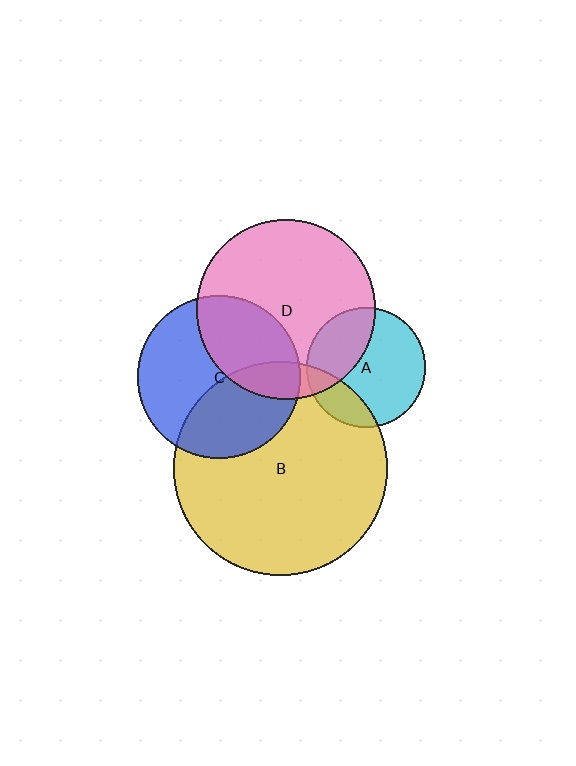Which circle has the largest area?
Circle B (yellow).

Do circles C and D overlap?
Yes.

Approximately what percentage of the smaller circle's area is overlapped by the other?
Approximately 35%.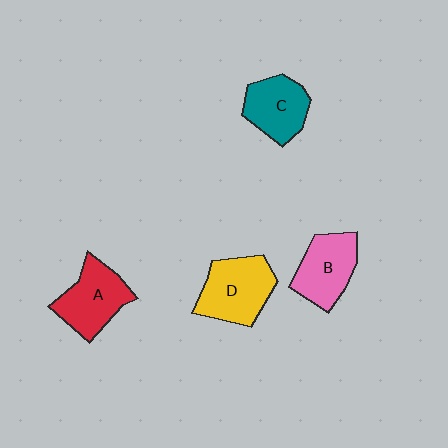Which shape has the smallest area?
Shape C (teal).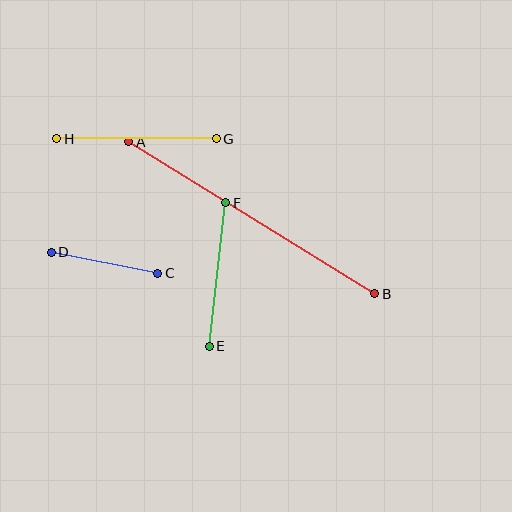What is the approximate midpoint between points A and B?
The midpoint is at approximately (252, 218) pixels.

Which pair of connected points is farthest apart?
Points A and B are farthest apart.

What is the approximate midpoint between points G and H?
The midpoint is at approximately (136, 139) pixels.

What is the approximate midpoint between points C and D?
The midpoint is at approximately (104, 263) pixels.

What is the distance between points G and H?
The distance is approximately 160 pixels.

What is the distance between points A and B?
The distance is approximately 289 pixels.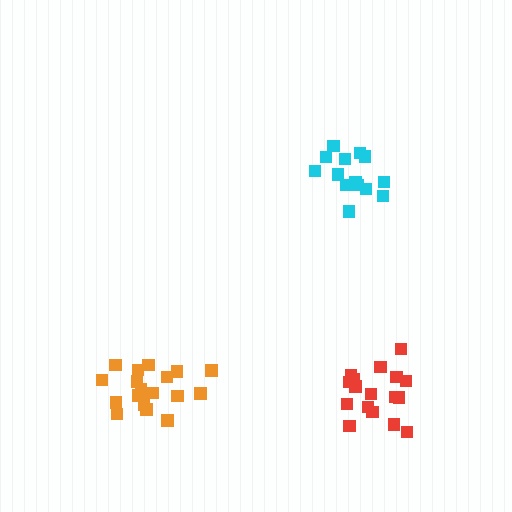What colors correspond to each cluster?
The clusters are colored: red, cyan, orange.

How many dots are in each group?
Group 1: 17 dots, Group 2: 14 dots, Group 3: 19 dots (50 total).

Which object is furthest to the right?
The red cluster is rightmost.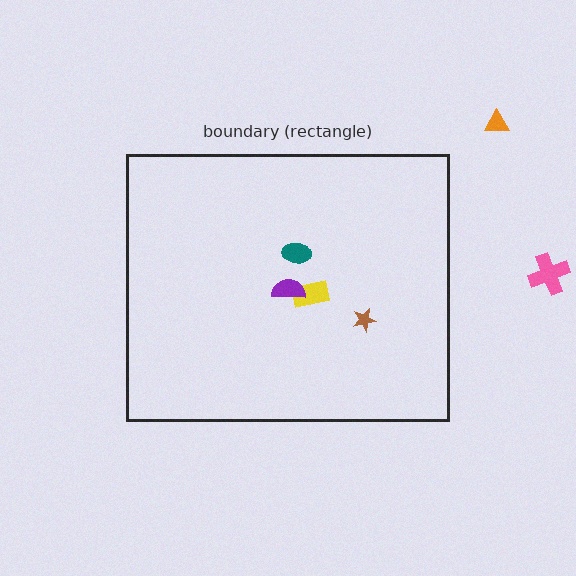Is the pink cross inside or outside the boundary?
Outside.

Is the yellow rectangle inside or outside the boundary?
Inside.